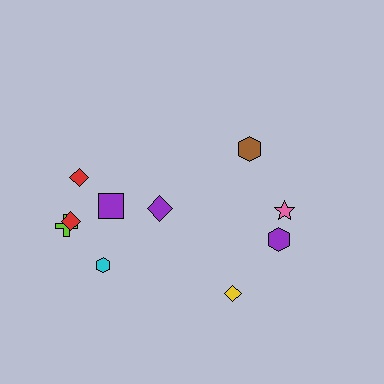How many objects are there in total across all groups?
There are 10 objects.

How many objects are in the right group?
There are 4 objects.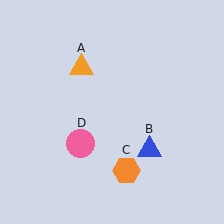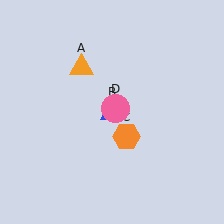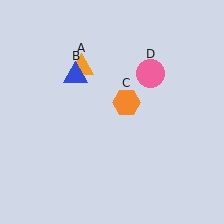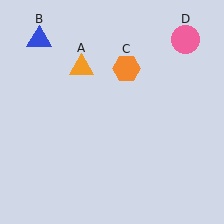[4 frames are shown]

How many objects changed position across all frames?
3 objects changed position: blue triangle (object B), orange hexagon (object C), pink circle (object D).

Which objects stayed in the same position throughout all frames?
Orange triangle (object A) remained stationary.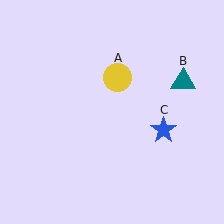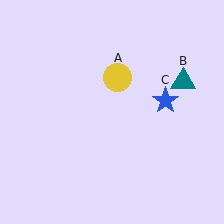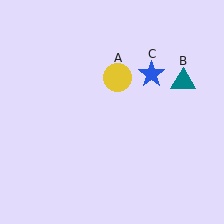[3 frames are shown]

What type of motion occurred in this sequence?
The blue star (object C) rotated counterclockwise around the center of the scene.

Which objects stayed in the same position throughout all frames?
Yellow circle (object A) and teal triangle (object B) remained stationary.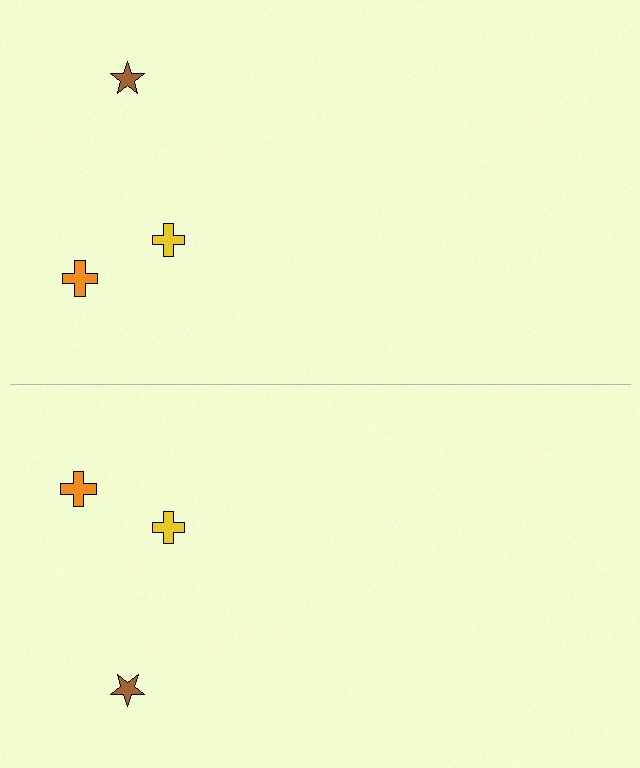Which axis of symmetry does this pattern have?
The pattern has a horizontal axis of symmetry running through the center of the image.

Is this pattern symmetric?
Yes, this pattern has bilateral (reflection) symmetry.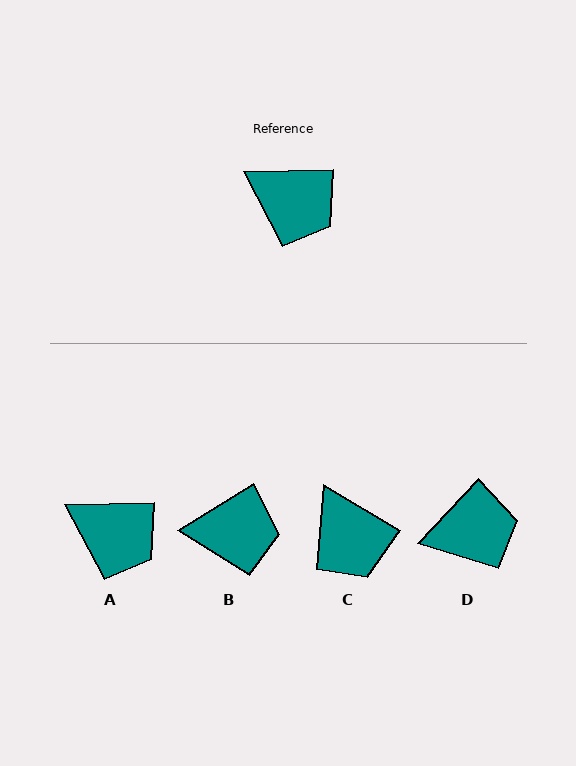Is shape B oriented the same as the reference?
No, it is off by about 30 degrees.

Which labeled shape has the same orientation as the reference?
A.